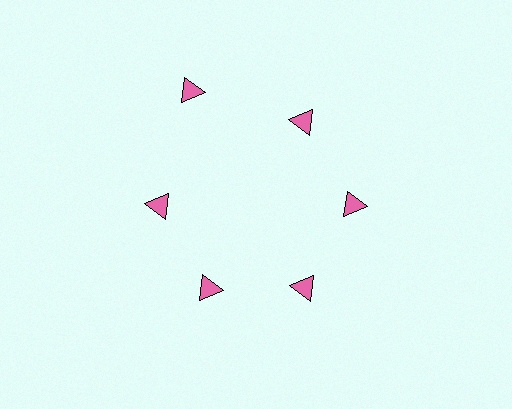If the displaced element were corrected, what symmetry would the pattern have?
It would have 6-fold rotational symmetry — the pattern would map onto itself every 60 degrees.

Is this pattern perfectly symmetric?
No. The 6 pink triangles are arranged in a ring, but one element near the 11 o'clock position is pushed outward from the center, breaking the 6-fold rotational symmetry.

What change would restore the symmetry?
The symmetry would be restored by moving it inward, back onto the ring so that all 6 triangles sit at equal angles and equal distance from the center.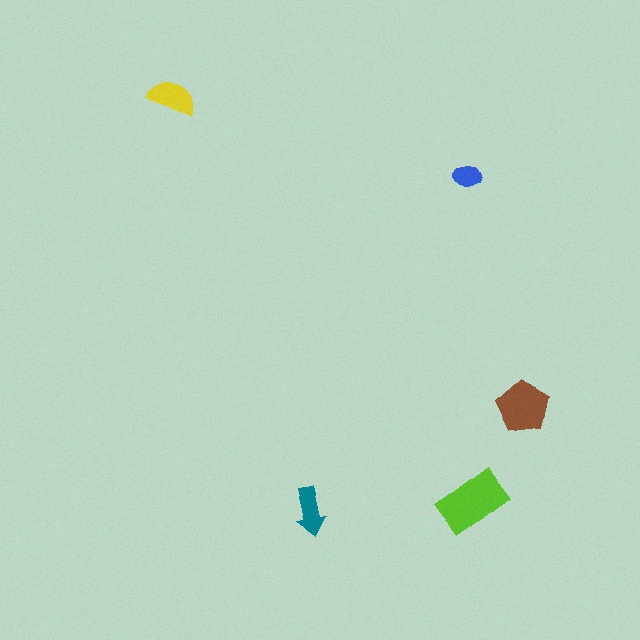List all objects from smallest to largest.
The blue ellipse, the teal arrow, the yellow semicircle, the brown pentagon, the lime rectangle.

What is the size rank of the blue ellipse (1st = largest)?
5th.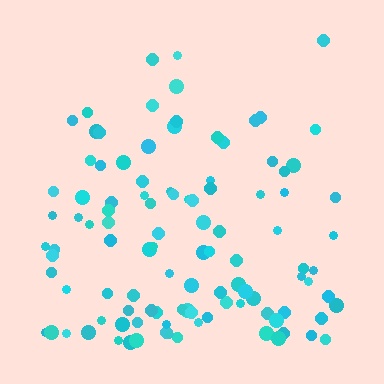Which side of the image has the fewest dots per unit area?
The top.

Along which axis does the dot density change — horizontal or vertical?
Vertical.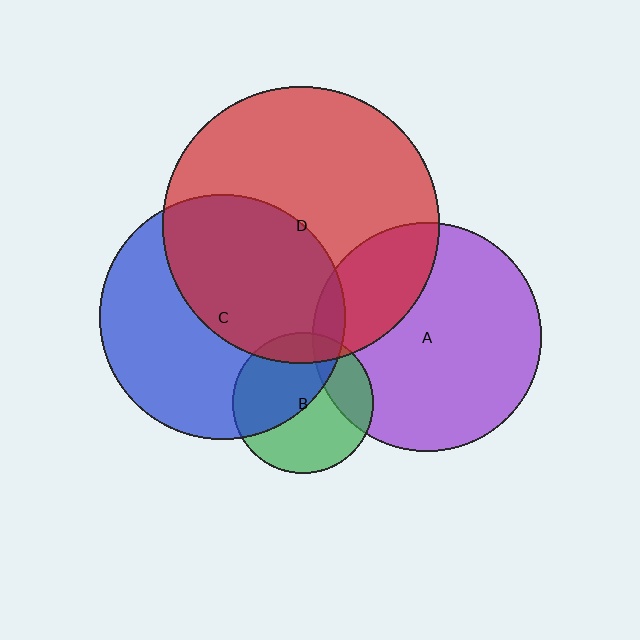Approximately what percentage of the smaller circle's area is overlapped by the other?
Approximately 5%.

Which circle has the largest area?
Circle D (red).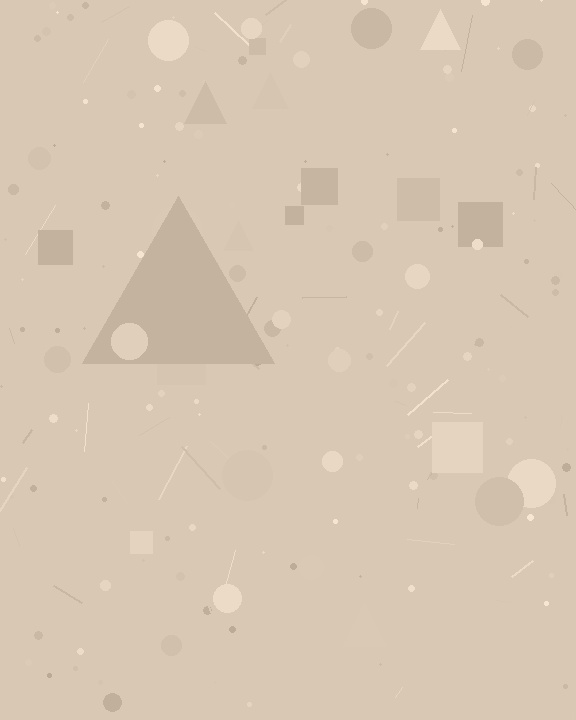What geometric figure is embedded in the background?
A triangle is embedded in the background.